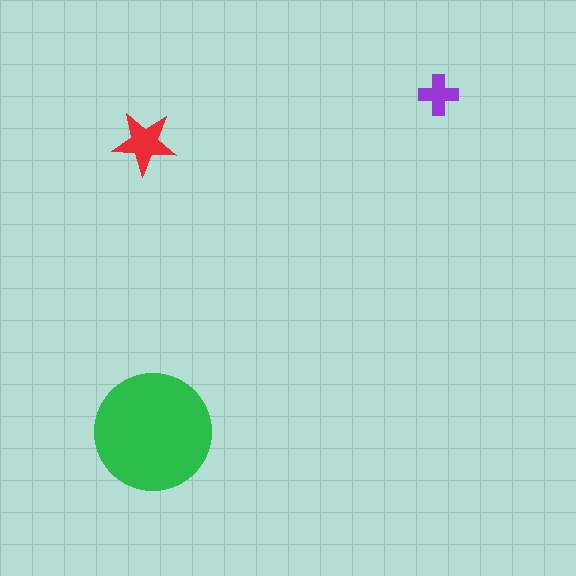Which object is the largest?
The green circle.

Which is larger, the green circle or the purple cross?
The green circle.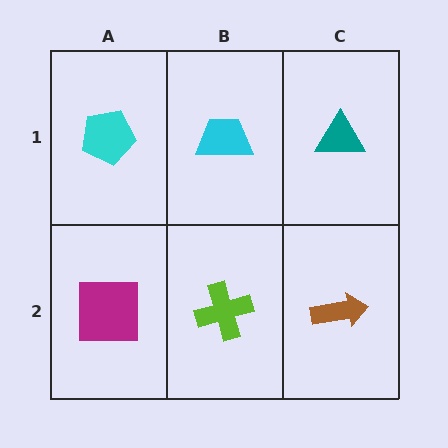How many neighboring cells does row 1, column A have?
2.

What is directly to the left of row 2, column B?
A magenta square.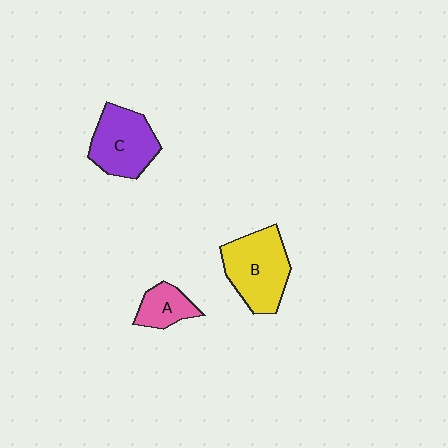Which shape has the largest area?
Shape B (yellow).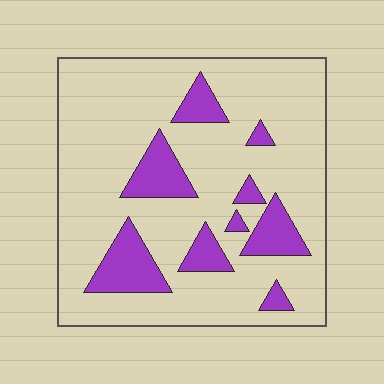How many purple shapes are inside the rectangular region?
9.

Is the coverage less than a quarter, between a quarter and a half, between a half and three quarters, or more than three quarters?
Less than a quarter.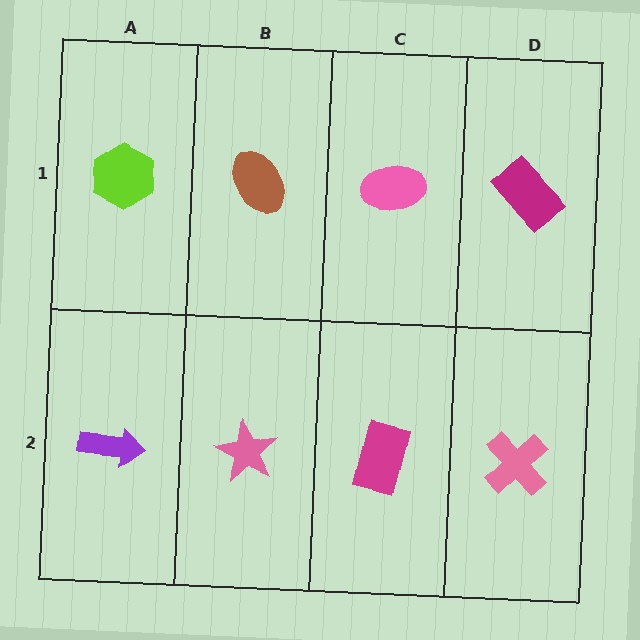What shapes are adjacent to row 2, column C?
A pink ellipse (row 1, column C), a pink star (row 2, column B), a pink cross (row 2, column D).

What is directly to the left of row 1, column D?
A pink ellipse.